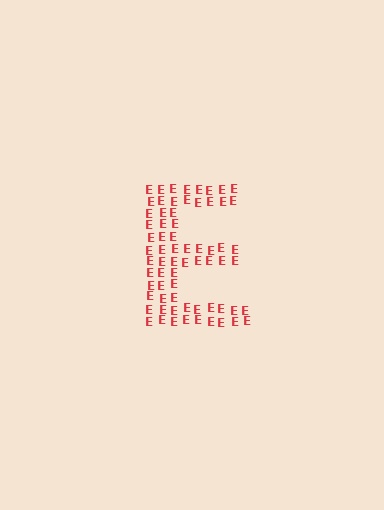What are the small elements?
The small elements are letter E's.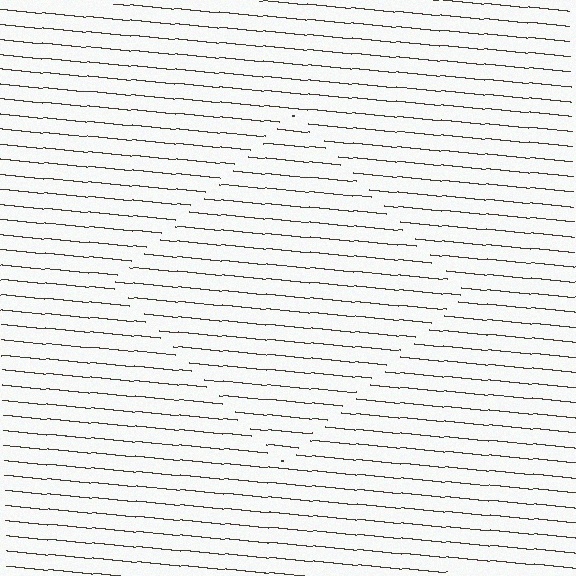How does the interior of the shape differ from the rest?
The interior of the shape contains the same grating, shifted by half a period — the contour is defined by the phase discontinuity where line-ends from the inner and outer gratings abut.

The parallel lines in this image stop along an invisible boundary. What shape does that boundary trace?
An illusory square. The interior of the shape contains the same grating, shifted by half a period — the contour is defined by the phase discontinuity where line-ends from the inner and outer gratings abut.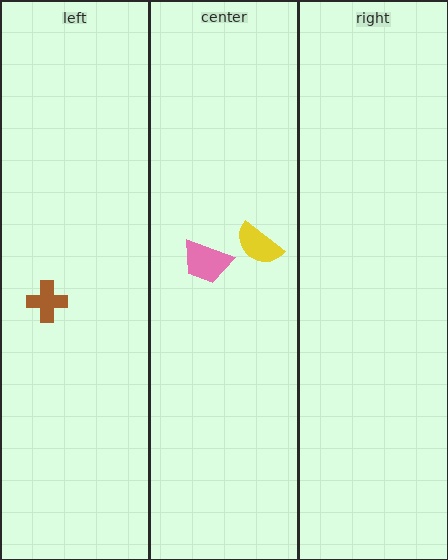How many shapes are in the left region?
1.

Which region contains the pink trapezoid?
The center region.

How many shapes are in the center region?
2.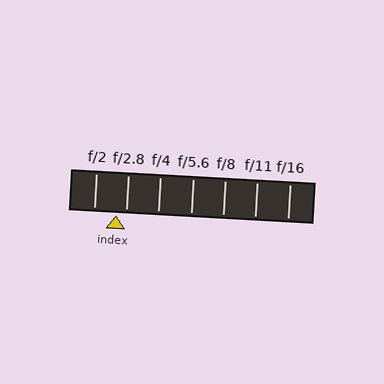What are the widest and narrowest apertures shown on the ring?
The widest aperture shown is f/2 and the narrowest is f/16.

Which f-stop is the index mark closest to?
The index mark is closest to f/2.8.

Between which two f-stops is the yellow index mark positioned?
The index mark is between f/2 and f/2.8.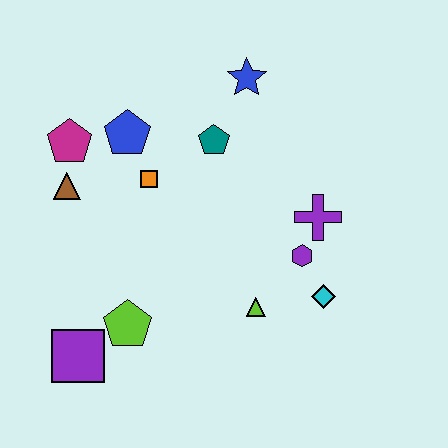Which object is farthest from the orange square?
The cyan diamond is farthest from the orange square.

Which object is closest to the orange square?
The blue pentagon is closest to the orange square.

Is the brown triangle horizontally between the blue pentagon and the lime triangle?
No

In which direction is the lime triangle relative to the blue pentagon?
The lime triangle is below the blue pentagon.